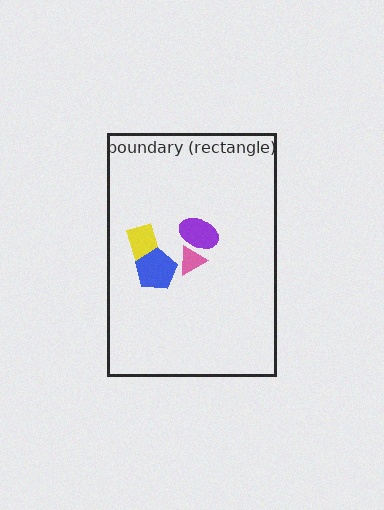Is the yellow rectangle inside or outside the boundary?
Inside.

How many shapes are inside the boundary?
4 inside, 0 outside.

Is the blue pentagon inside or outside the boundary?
Inside.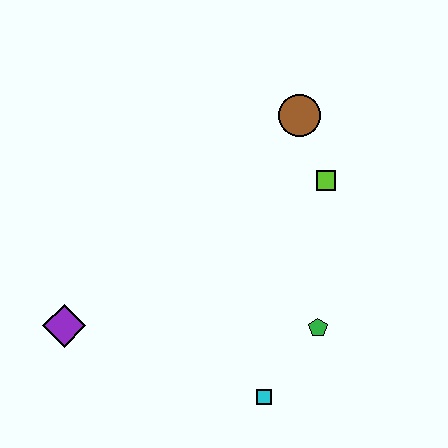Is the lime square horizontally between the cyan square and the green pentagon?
No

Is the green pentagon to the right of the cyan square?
Yes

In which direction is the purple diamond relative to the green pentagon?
The purple diamond is to the left of the green pentagon.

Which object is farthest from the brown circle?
The purple diamond is farthest from the brown circle.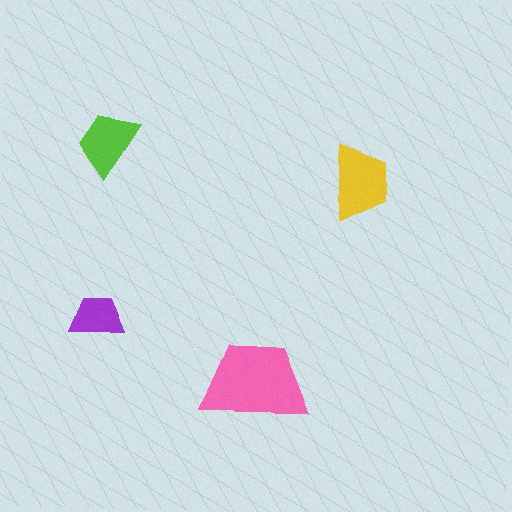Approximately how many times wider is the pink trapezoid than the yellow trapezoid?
About 1.5 times wider.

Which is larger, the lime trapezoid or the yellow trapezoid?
The yellow one.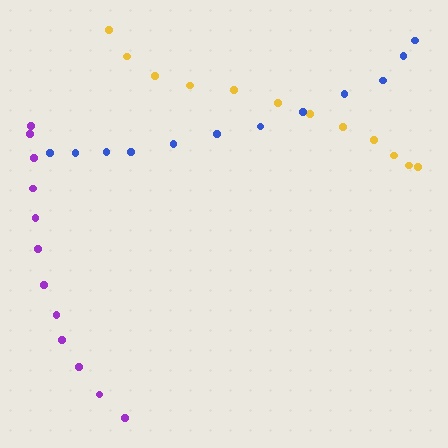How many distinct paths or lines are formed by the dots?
There are 3 distinct paths.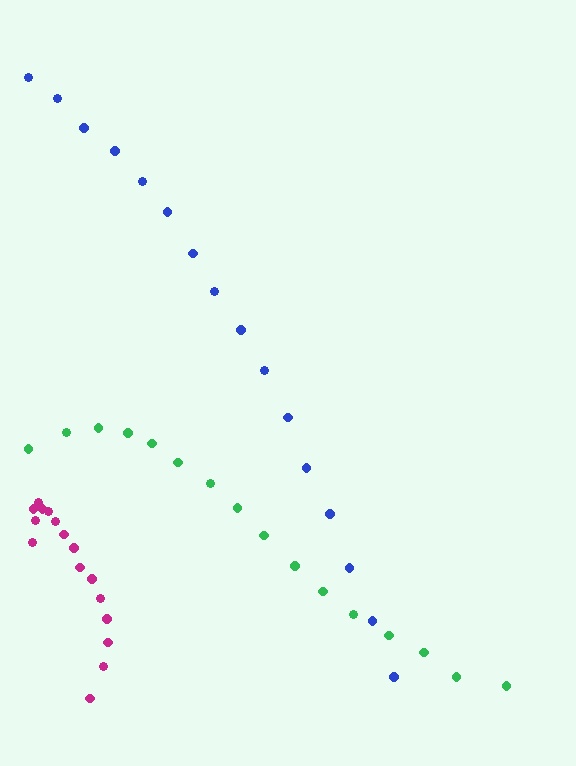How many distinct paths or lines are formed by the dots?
There are 3 distinct paths.